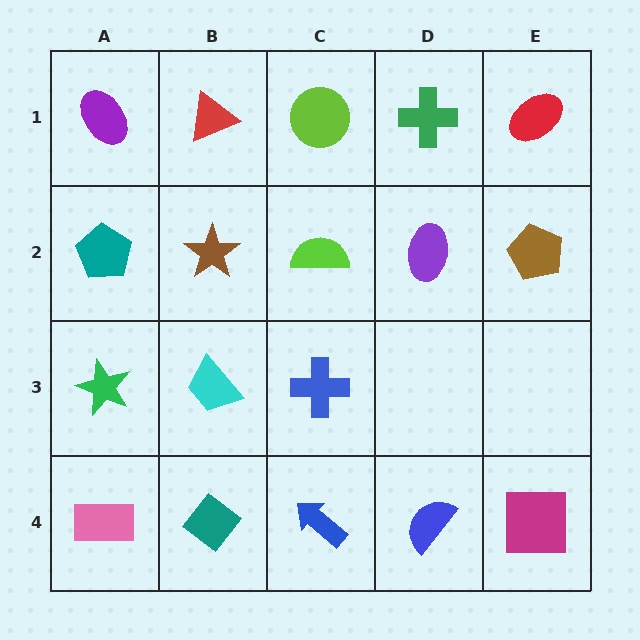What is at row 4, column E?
A magenta square.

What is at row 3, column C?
A blue cross.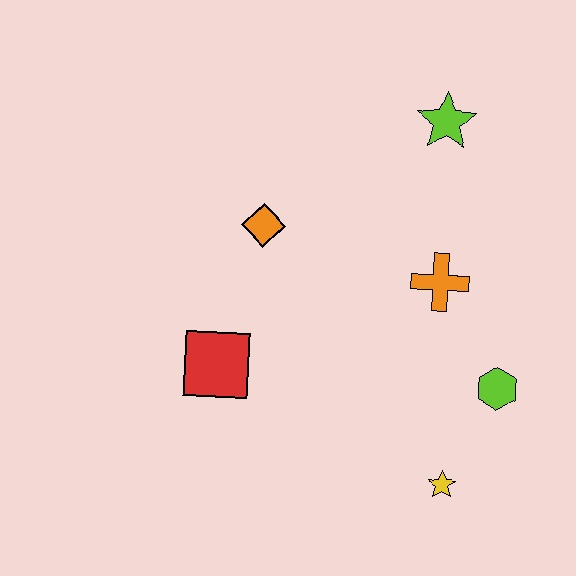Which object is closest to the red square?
The orange diamond is closest to the red square.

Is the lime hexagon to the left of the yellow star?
No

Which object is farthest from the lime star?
The yellow star is farthest from the lime star.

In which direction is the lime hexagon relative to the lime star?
The lime hexagon is below the lime star.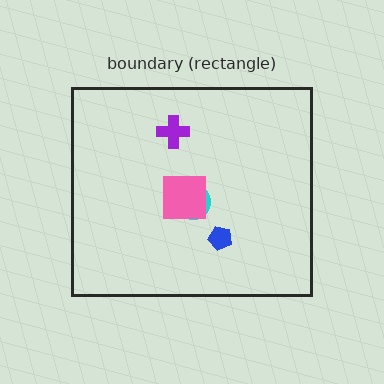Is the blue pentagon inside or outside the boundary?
Inside.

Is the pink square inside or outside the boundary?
Inside.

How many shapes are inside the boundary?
4 inside, 0 outside.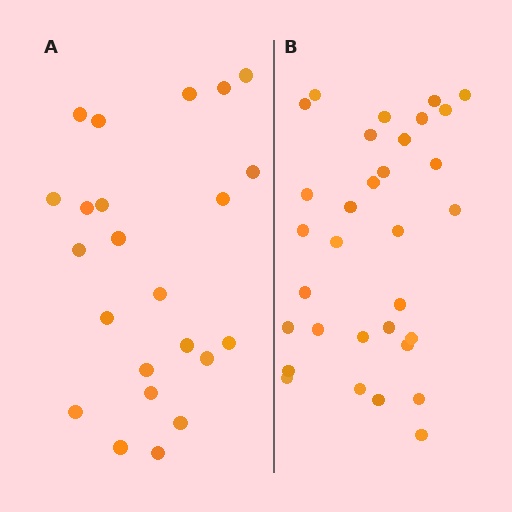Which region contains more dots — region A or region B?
Region B (the right region) has more dots.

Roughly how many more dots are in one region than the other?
Region B has roughly 8 or so more dots than region A.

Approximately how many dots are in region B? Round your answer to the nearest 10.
About 30 dots. (The exact count is 32, which rounds to 30.)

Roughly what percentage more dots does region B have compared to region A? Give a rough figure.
About 40% more.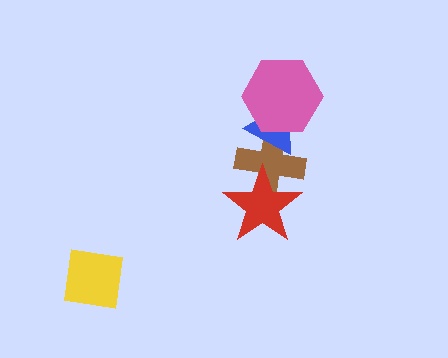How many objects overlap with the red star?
1 object overlaps with the red star.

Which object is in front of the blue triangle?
The pink hexagon is in front of the blue triangle.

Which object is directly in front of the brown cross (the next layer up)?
The red star is directly in front of the brown cross.